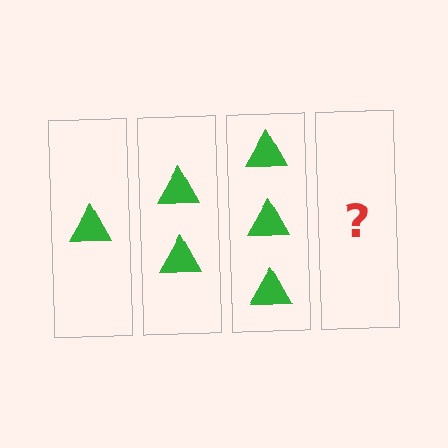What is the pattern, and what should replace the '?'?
The pattern is that each step adds one more triangle. The '?' should be 4 triangles.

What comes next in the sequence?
The next element should be 4 triangles.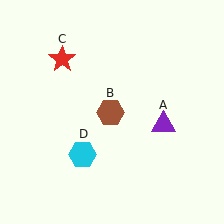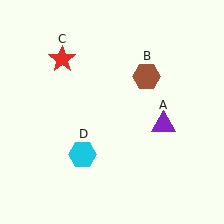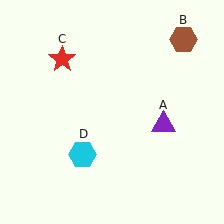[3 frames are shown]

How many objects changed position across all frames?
1 object changed position: brown hexagon (object B).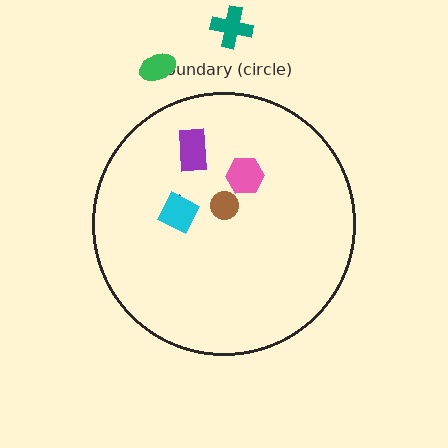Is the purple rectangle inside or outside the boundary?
Inside.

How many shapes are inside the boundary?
5 inside, 2 outside.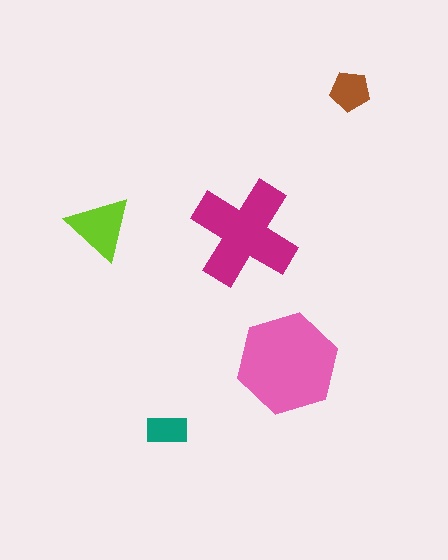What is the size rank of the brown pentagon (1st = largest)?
4th.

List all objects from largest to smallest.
The pink hexagon, the magenta cross, the lime triangle, the brown pentagon, the teal rectangle.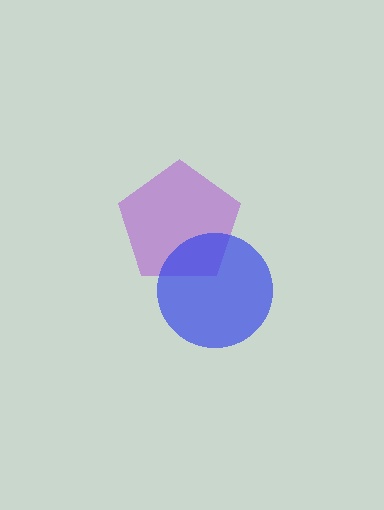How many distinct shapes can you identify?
There are 2 distinct shapes: a purple pentagon, a blue circle.